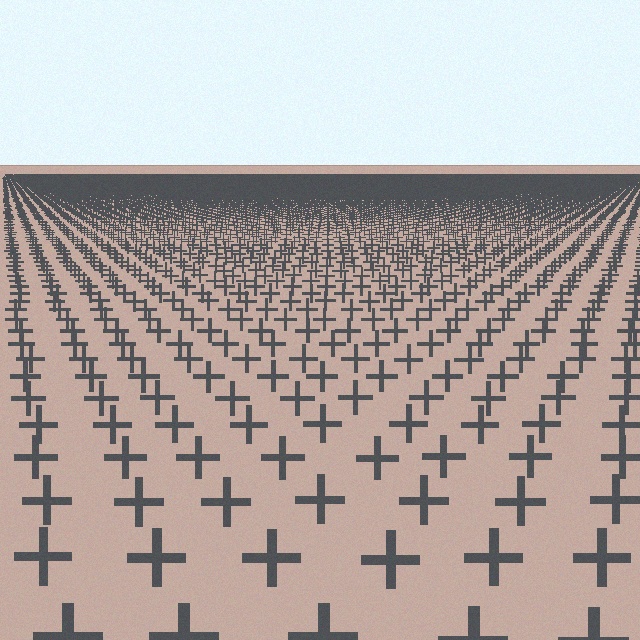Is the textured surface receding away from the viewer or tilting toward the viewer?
The surface is receding away from the viewer. Texture elements get smaller and denser toward the top.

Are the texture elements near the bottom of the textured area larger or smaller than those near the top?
Larger. Near the bottom, elements are closer to the viewer and appear at a bigger on-screen size.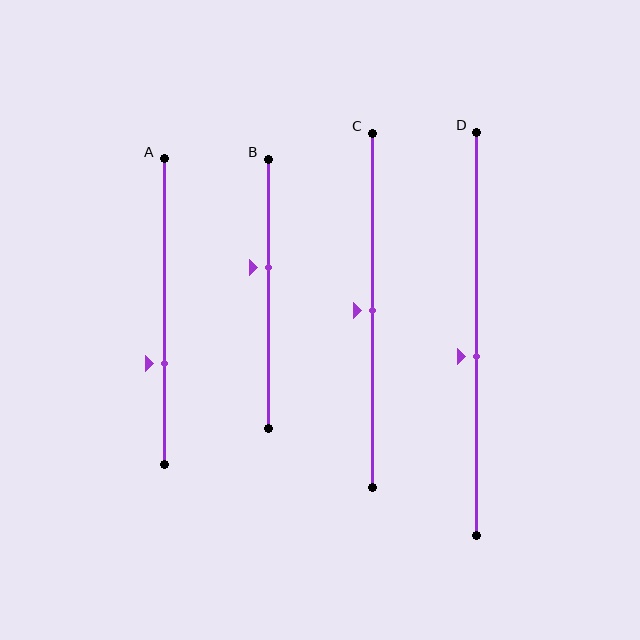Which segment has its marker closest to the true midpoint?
Segment C has its marker closest to the true midpoint.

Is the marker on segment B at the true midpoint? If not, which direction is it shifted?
No, the marker on segment B is shifted upward by about 10% of the segment length.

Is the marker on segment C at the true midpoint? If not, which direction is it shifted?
Yes, the marker on segment C is at the true midpoint.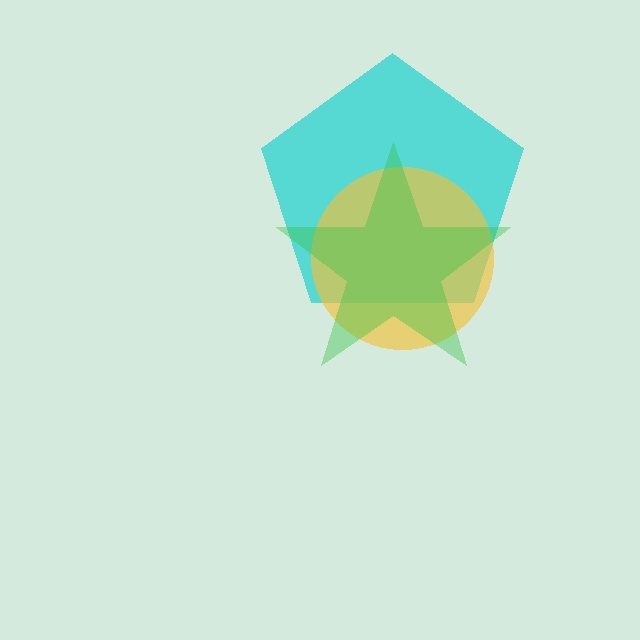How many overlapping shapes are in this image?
There are 3 overlapping shapes in the image.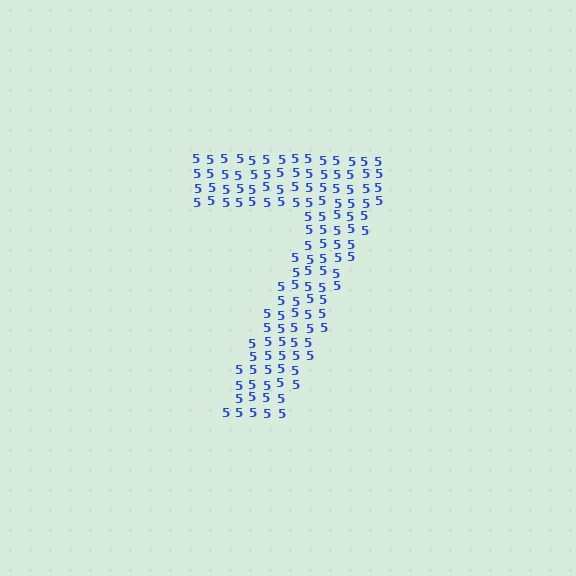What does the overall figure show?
The overall figure shows the digit 7.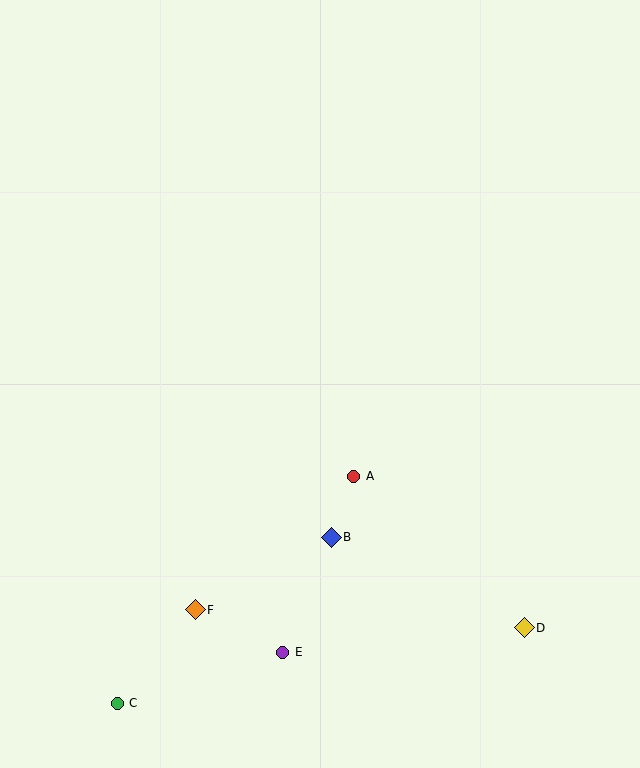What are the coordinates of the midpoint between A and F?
The midpoint between A and F is at (275, 543).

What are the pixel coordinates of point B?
Point B is at (331, 537).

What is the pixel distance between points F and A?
The distance between F and A is 207 pixels.